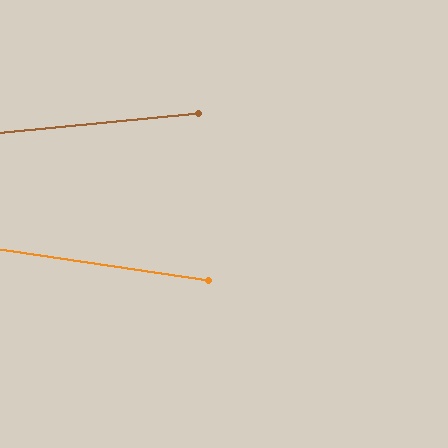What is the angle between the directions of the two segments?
Approximately 14 degrees.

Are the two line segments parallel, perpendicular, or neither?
Neither parallel nor perpendicular — they differ by about 14°.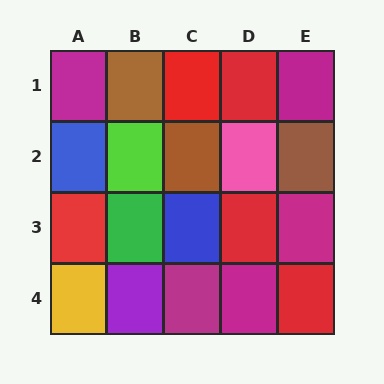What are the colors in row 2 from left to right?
Blue, lime, brown, pink, brown.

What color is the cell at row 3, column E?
Magenta.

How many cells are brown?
3 cells are brown.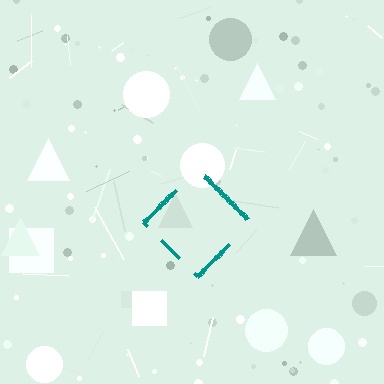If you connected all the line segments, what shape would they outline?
They would outline a diamond.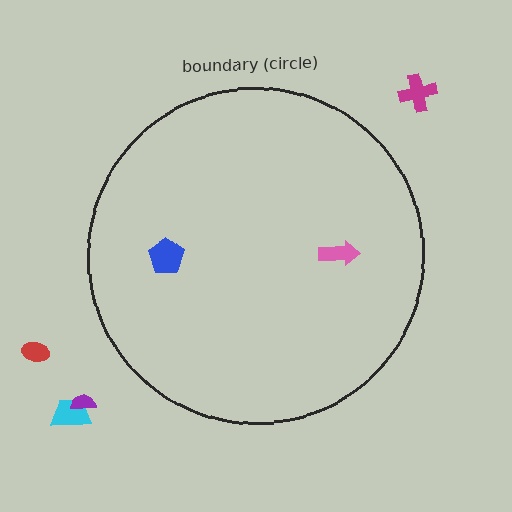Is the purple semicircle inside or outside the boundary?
Outside.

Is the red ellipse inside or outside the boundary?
Outside.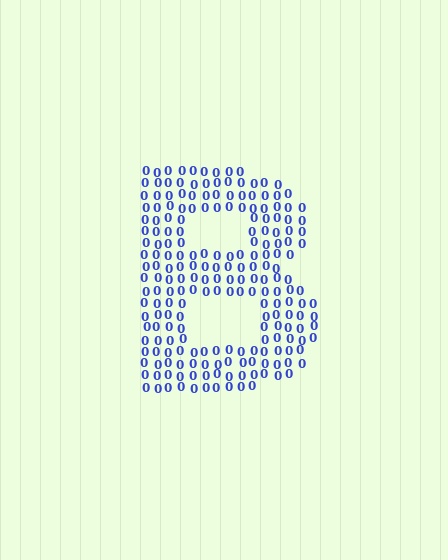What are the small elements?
The small elements are digit 0's.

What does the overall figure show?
The overall figure shows the letter B.